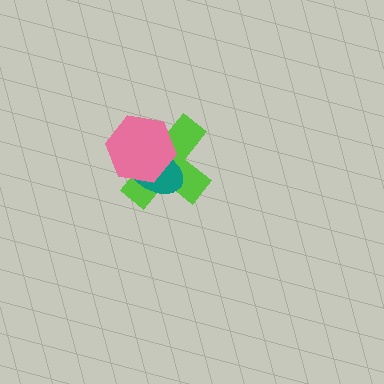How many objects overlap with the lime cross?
2 objects overlap with the lime cross.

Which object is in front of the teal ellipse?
The pink hexagon is in front of the teal ellipse.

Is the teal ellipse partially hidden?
Yes, it is partially covered by another shape.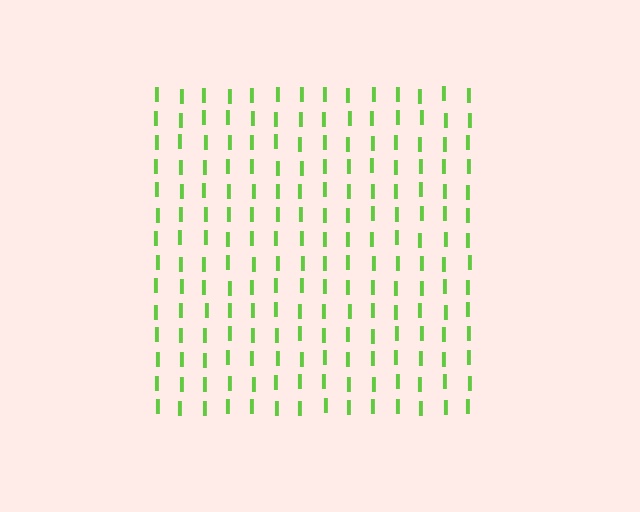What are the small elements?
The small elements are letter I's.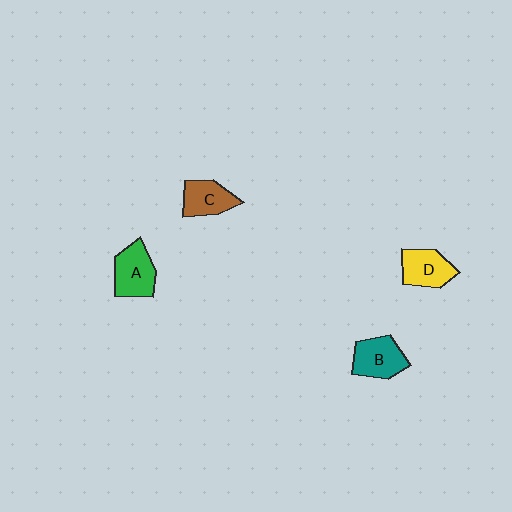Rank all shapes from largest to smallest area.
From largest to smallest: A (green), B (teal), D (yellow), C (brown).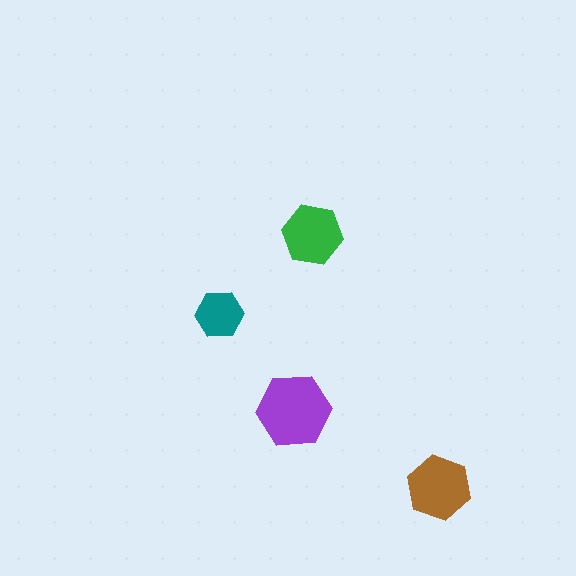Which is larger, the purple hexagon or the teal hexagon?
The purple one.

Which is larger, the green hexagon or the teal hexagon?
The green one.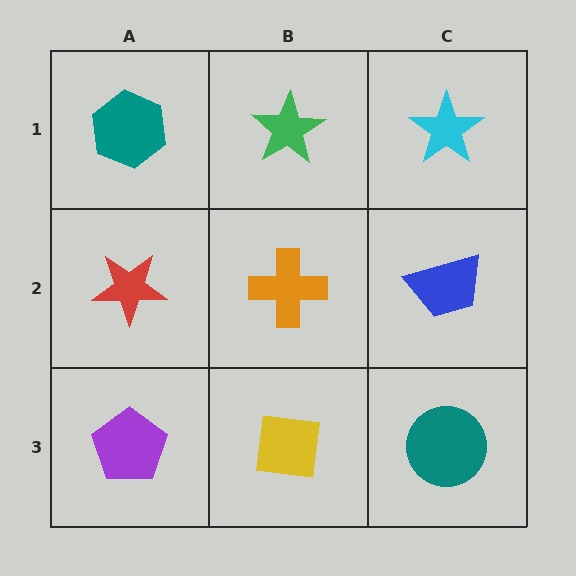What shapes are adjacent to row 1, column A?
A red star (row 2, column A), a green star (row 1, column B).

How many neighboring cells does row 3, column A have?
2.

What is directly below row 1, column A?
A red star.